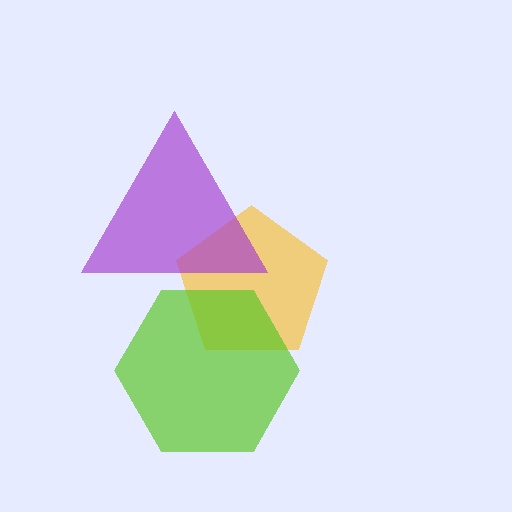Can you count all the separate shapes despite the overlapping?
Yes, there are 3 separate shapes.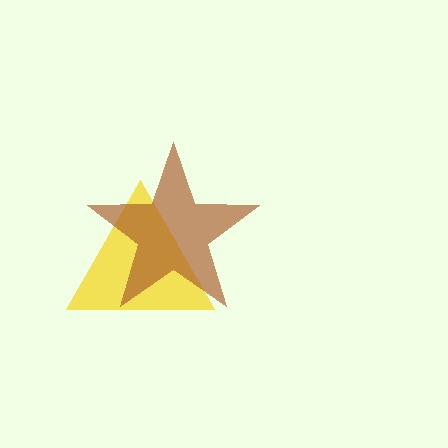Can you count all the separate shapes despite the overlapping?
Yes, there are 2 separate shapes.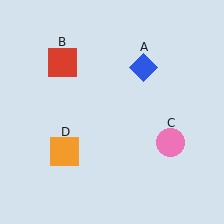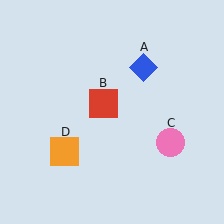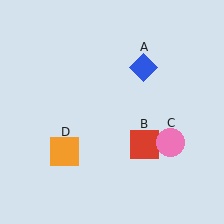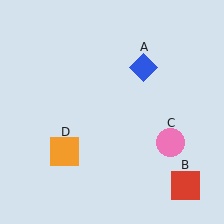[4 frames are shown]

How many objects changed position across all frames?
1 object changed position: red square (object B).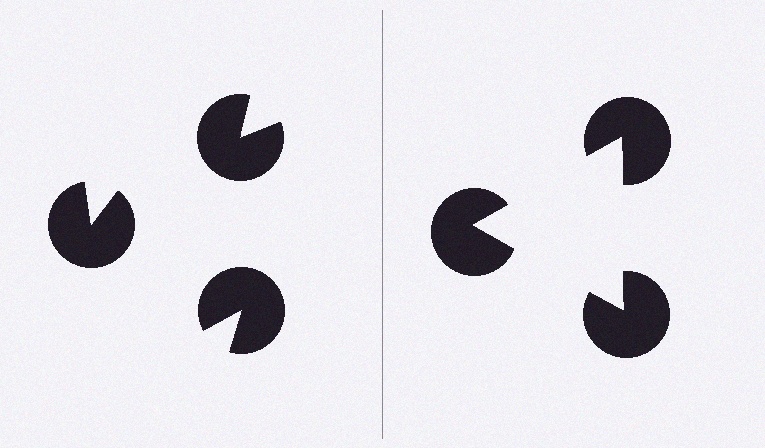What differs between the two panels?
The pac-man discs are positioned identically on both sides; only the wedge orientations differ. On the right they align to a triangle; on the left they are misaligned.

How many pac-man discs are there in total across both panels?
6 — 3 on each side.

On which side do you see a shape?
An illusory triangle appears on the right side. On the left side the wedge cuts are rotated, so no coherent shape forms.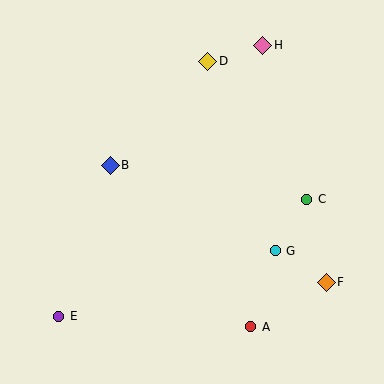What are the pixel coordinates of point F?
Point F is at (326, 282).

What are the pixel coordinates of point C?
Point C is at (307, 199).